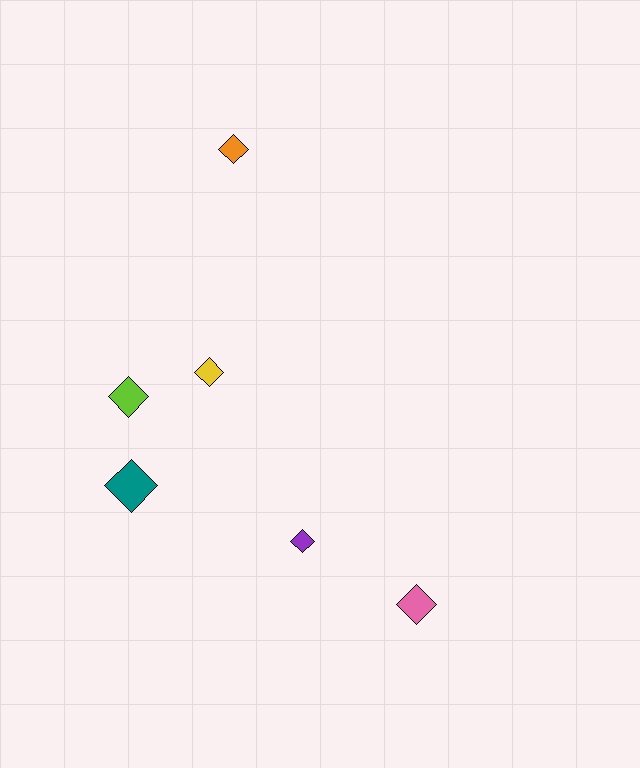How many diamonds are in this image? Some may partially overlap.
There are 6 diamonds.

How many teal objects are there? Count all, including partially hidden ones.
There is 1 teal object.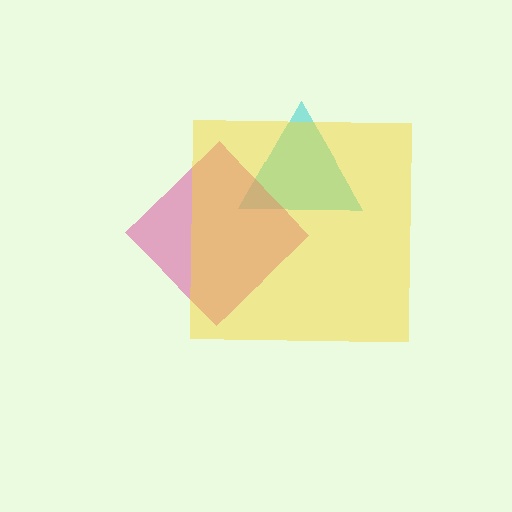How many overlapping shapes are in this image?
There are 3 overlapping shapes in the image.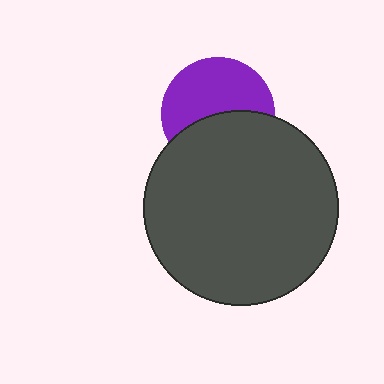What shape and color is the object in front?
The object in front is a dark gray circle.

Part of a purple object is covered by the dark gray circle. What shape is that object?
It is a circle.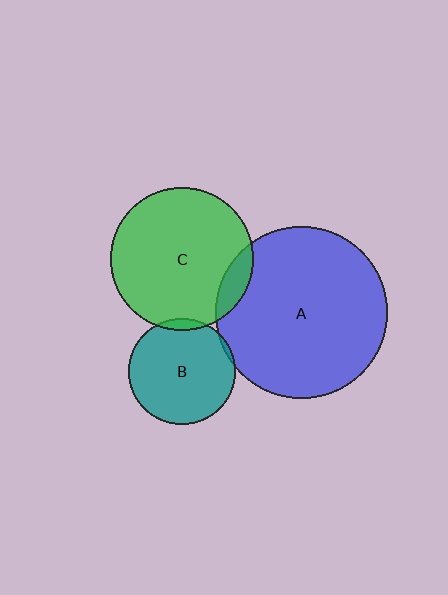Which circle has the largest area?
Circle A (blue).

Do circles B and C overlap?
Yes.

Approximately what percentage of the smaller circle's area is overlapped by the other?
Approximately 5%.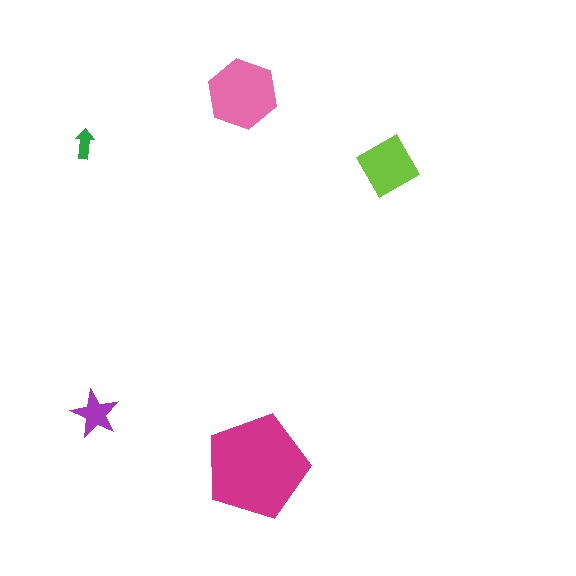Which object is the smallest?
The green arrow.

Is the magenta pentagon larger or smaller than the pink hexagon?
Larger.